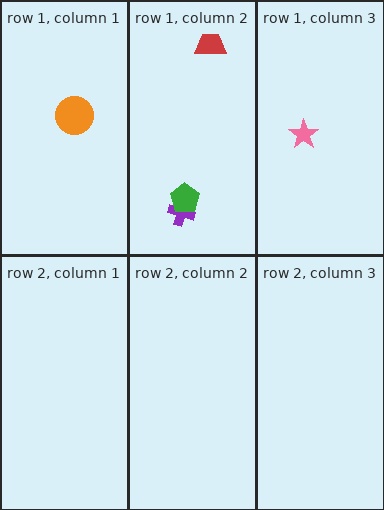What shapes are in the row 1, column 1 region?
The orange circle.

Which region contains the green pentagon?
The row 1, column 2 region.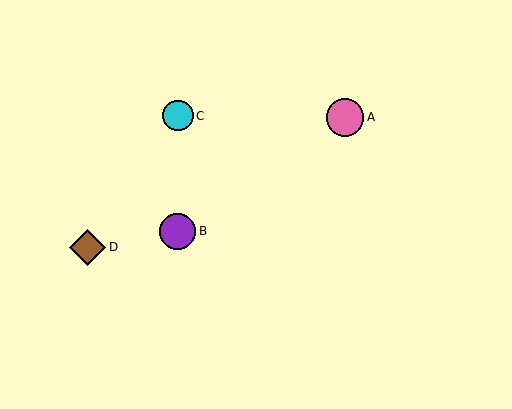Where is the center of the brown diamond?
The center of the brown diamond is at (88, 247).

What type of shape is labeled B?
Shape B is a purple circle.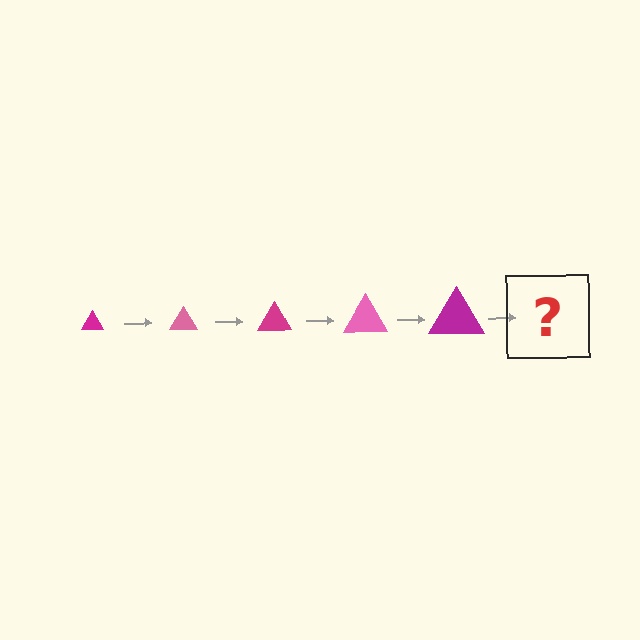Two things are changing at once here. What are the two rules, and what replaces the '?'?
The two rules are that the triangle grows larger each step and the color cycles through magenta and pink. The '?' should be a pink triangle, larger than the previous one.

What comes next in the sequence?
The next element should be a pink triangle, larger than the previous one.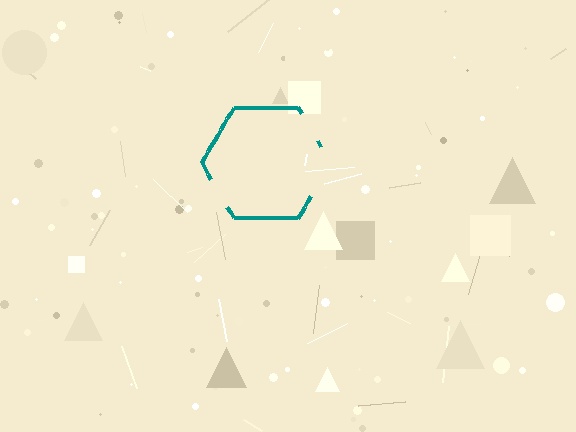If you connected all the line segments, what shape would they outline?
They would outline a hexagon.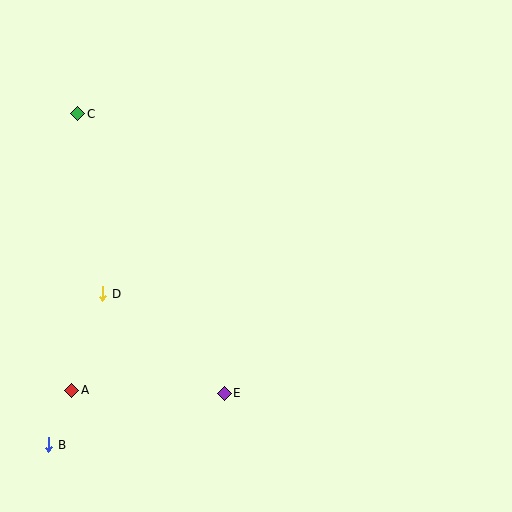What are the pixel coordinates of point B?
Point B is at (49, 445).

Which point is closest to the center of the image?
Point E at (224, 393) is closest to the center.